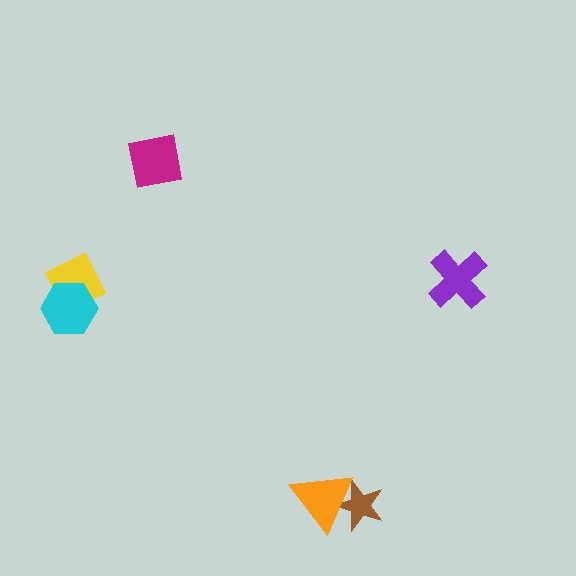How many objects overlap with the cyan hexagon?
1 object overlaps with the cyan hexagon.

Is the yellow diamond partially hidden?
Yes, it is partially covered by another shape.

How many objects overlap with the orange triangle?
1 object overlaps with the orange triangle.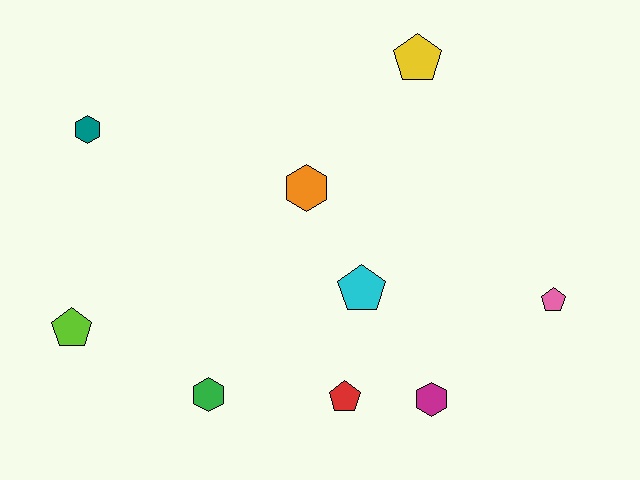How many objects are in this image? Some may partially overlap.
There are 9 objects.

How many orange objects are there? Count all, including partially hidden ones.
There is 1 orange object.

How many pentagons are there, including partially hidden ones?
There are 5 pentagons.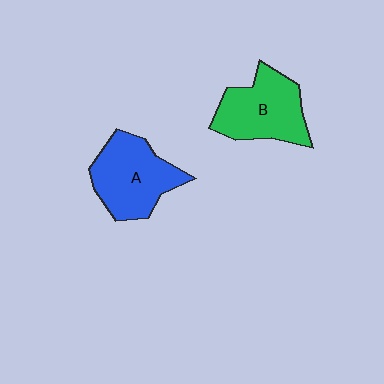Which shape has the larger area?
Shape A (blue).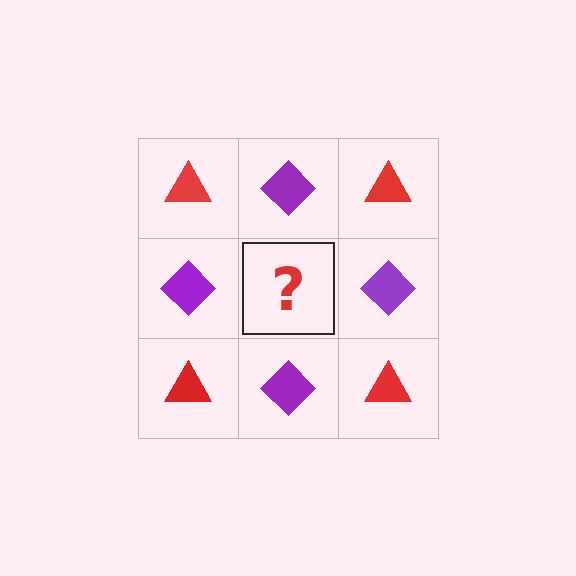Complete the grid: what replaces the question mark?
The question mark should be replaced with a red triangle.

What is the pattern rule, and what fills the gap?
The rule is that it alternates red triangle and purple diamond in a checkerboard pattern. The gap should be filled with a red triangle.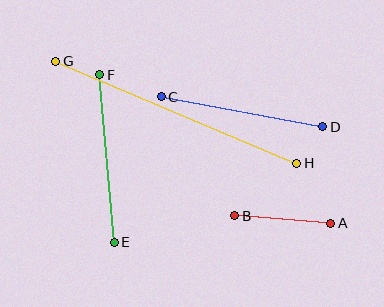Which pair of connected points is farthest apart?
Points G and H are farthest apart.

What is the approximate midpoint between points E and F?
The midpoint is at approximately (107, 159) pixels.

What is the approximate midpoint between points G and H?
The midpoint is at approximately (176, 112) pixels.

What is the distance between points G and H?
The distance is approximately 261 pixels.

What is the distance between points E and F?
The distance is approximately 168 pixels.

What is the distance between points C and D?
The distance is approximately 164 pixels.